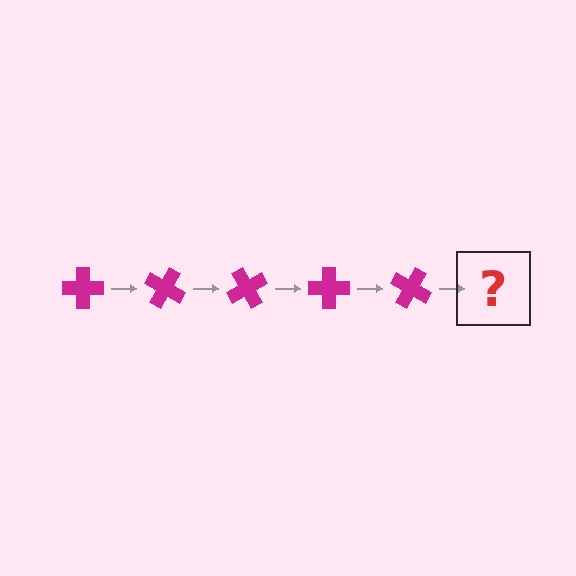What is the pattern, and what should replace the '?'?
The pattern is that the cross rotates 30 degrees each step. The '?' should be a magenta cross rotated 150 degrees.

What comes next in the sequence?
The next element should be a magenta cross rotated 150 degrees.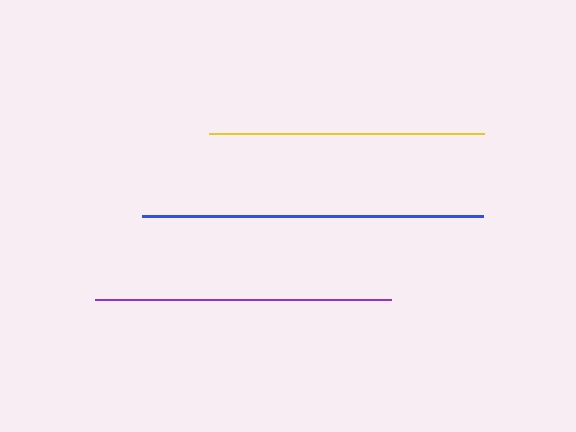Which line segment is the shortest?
The yellow line is the shortest at approximately 275 pixels.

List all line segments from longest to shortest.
From longest to shortest: blue, purple, yellow.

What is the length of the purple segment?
The purple segment is approximately 296 pixels long.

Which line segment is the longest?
The blue line is the longest at approximately 341 pixels.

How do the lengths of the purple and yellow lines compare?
The purple and yellow lines are approximately the same length.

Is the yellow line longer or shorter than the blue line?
The blue line is longer than the yellow line.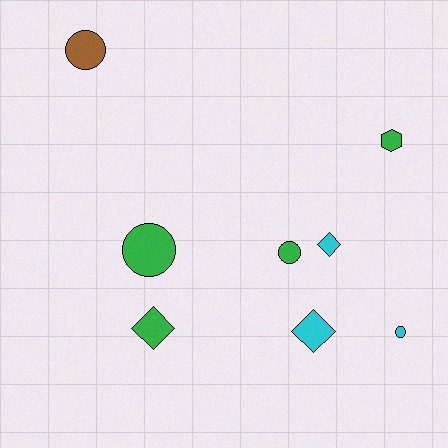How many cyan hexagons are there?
There are no cyan hexagons.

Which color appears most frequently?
Green, with 4 objects.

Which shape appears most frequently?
Circle, with 4 objects.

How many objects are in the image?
There are 8 objects.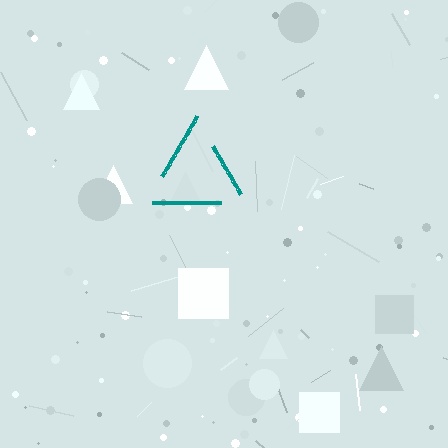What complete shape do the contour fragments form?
The contour fragments form a triangle.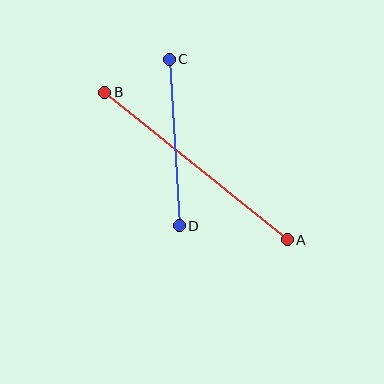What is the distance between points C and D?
The distance is approximately 167 pixels.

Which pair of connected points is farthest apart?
Points A and B are farthest apart.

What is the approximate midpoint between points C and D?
The midpoint is at approximately (174, 143) pixels.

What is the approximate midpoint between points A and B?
The midpoint is at approximately (196, 166) pixels.